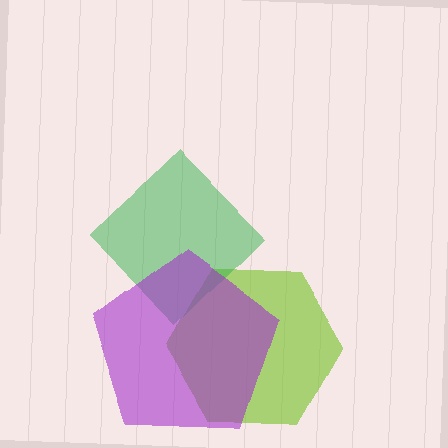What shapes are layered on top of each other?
The layered shapes are: a lime hexagon, a green diamond, a purple pentagon.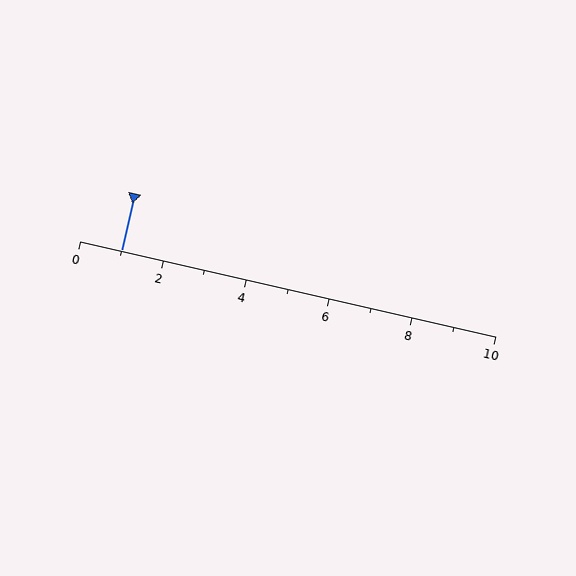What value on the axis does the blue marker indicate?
The marker indicates approximately 1.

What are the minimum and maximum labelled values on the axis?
The axis runs from 0 to 10.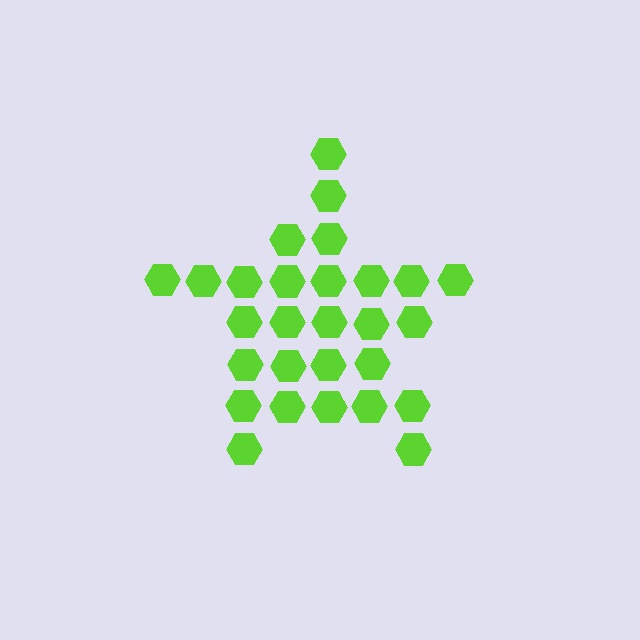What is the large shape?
The large shape is a star.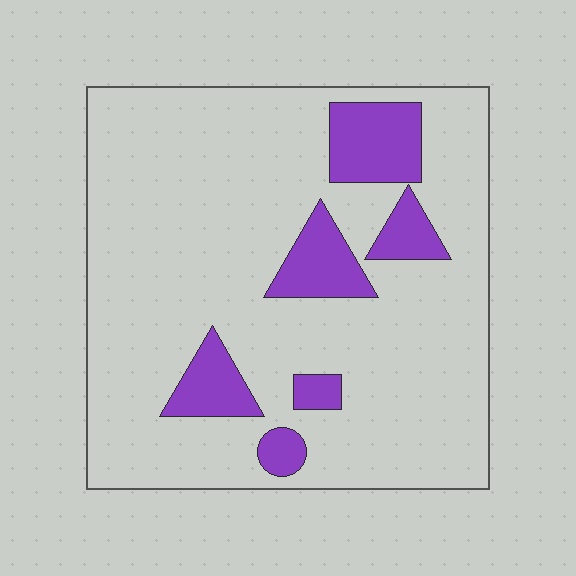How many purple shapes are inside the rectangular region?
6.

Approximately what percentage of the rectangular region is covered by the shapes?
Approximately 15%.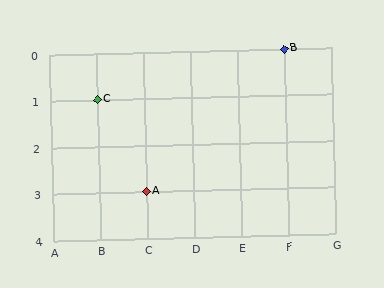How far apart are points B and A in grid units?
Points B and A are 3 columns and 3 rows apart (about 4.2 grid units diagonally).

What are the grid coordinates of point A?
Point A is at grid coordinates (C, 3).